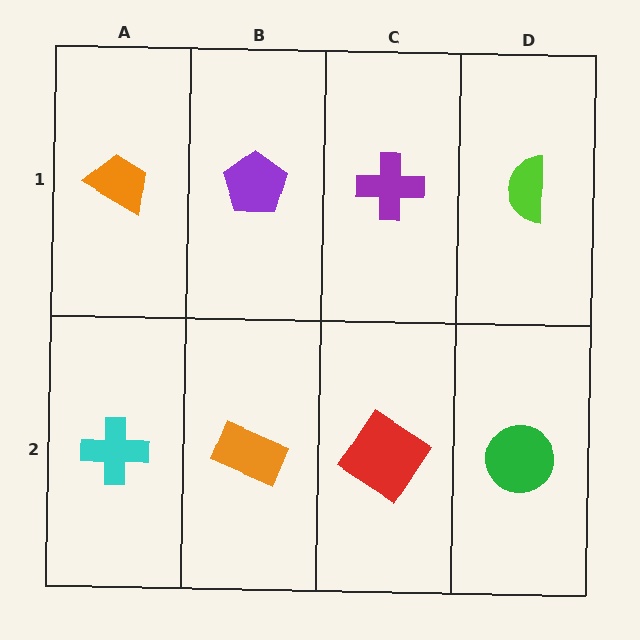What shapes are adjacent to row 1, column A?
A cyan cross (row 2, column A), a purple pentagon (row 1, column B).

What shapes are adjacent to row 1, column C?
A red diamond (row 2, column C), a purple pentagon (row 1, column B), a lime semicircle (row 1, column D).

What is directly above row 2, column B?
A purple pentagon.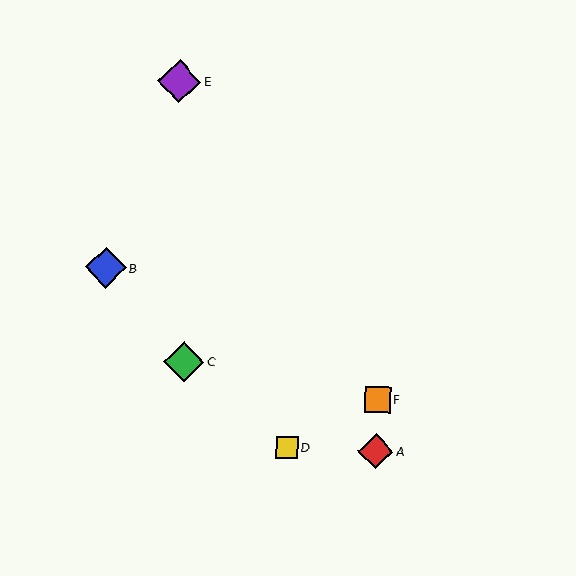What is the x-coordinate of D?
Object D is at x≈287.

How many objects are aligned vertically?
2 objects (A, F) are aligned vertically.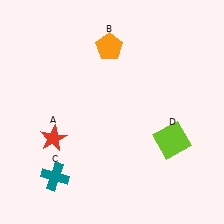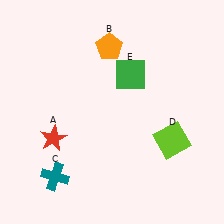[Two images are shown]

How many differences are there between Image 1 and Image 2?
There is 1 difference between the two images.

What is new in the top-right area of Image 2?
A green square (E) was added in the top-right area of Image 2.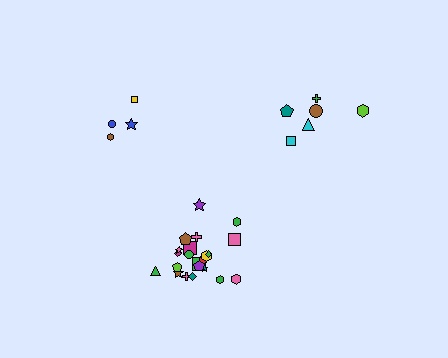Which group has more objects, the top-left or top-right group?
The top-right group.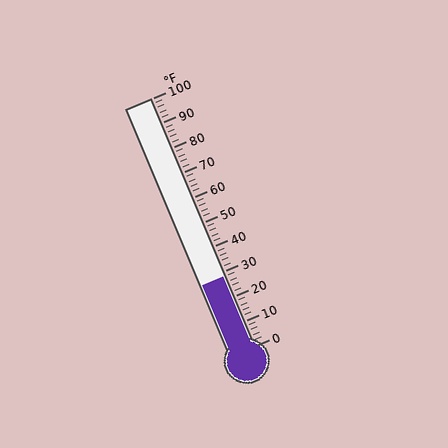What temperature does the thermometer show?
The thermometer shows approximately 28°F.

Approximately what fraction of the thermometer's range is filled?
The thermometer is filled to approximately 30% of its range.